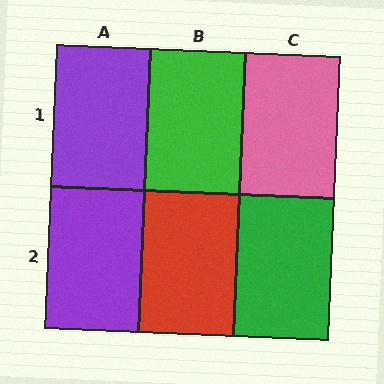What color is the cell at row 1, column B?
Green.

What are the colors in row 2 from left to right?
Purple, red, green.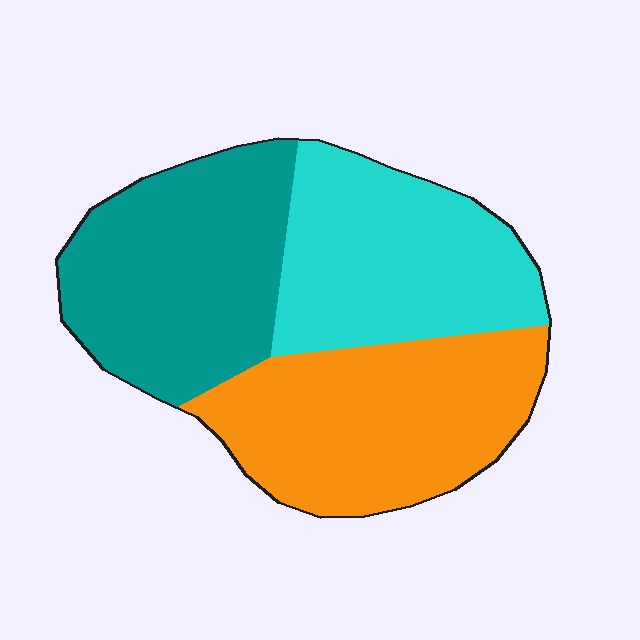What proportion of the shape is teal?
Teal covers about 35% of the shape.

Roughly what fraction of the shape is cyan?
Cyan covers 31% of the shape.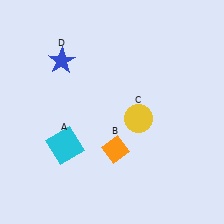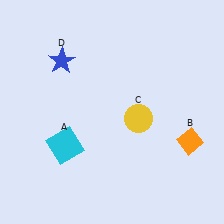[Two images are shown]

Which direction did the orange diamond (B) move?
The orange diamond (B) moved right.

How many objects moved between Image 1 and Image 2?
1 object moved between the two images.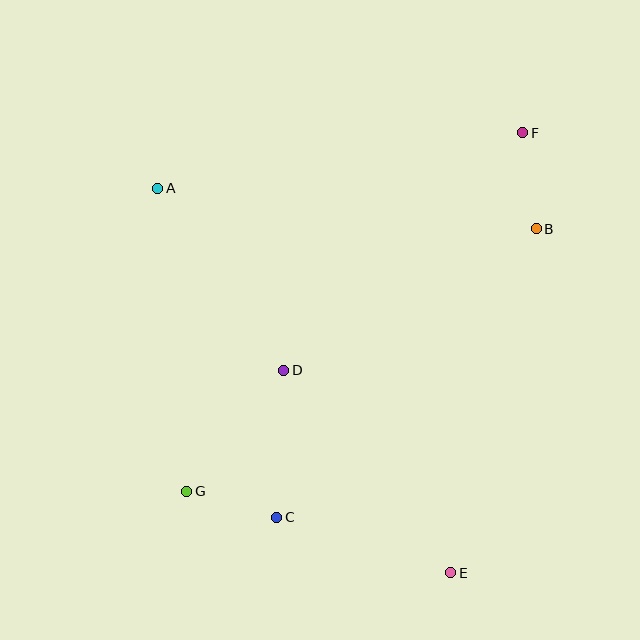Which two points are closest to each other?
Points C and G are closest to each other.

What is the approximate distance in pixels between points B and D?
The distance between B and D is approximately 289 pixels.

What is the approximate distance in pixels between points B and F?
The distance between B and F is approximately 97 pixels.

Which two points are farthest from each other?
Points F and G are farthest from each other.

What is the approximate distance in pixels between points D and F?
The distance between D and F is approximately 337 pixels.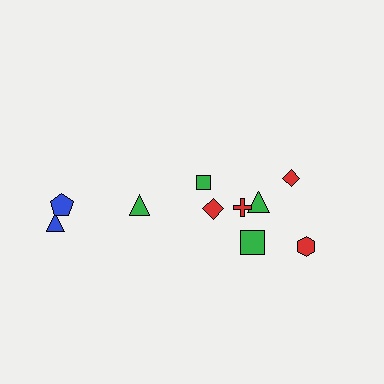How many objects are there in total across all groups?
There are 10 objects.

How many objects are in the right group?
There are 7 objects.